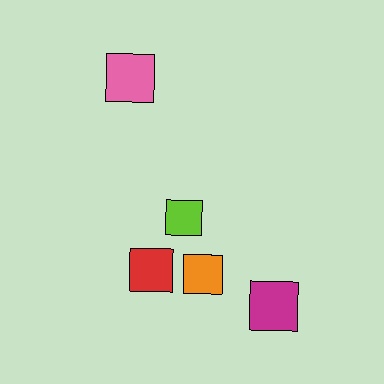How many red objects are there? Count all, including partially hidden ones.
There is 1 red object.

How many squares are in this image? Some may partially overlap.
There are 5 squares.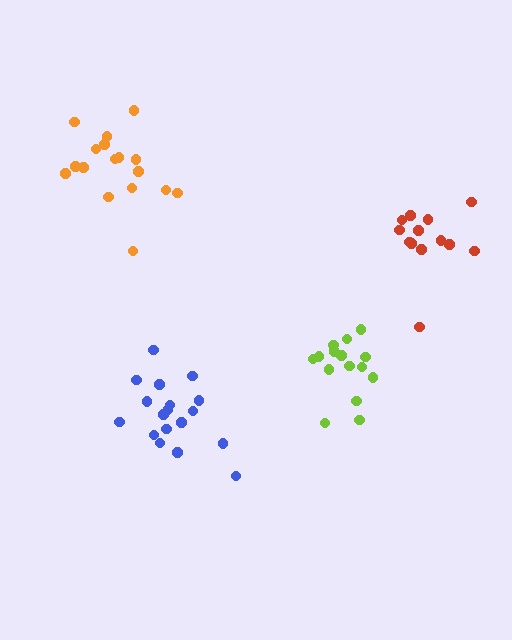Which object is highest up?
The orange cluster is topmost.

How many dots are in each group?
Group 1: 18 dots, Group 2: 16 dots, Group 3: 13 dots, Group 4: 17 dots (64 total).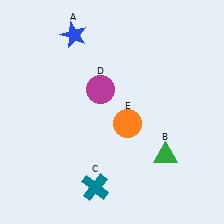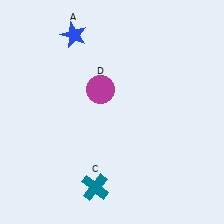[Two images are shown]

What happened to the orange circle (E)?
The orange circle (E) was removed in Image 2. It was in the bottom-right area of Image 1.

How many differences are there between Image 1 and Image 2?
There are 2 differences between the two images.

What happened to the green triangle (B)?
The green triangle (B) was removed in Image 2. It was in the bottom-right area of Image 1.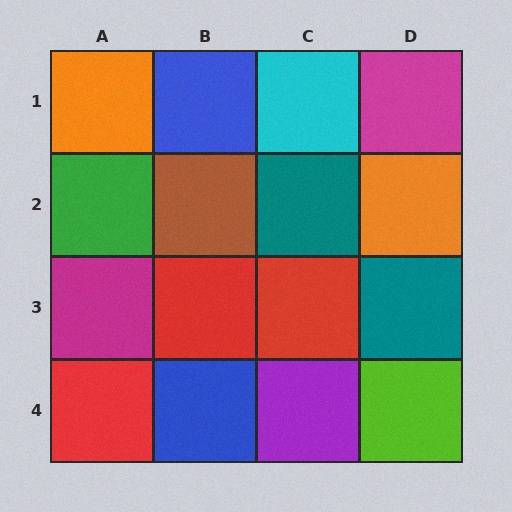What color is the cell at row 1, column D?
Magenta.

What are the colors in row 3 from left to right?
Magenta, red, red, teal.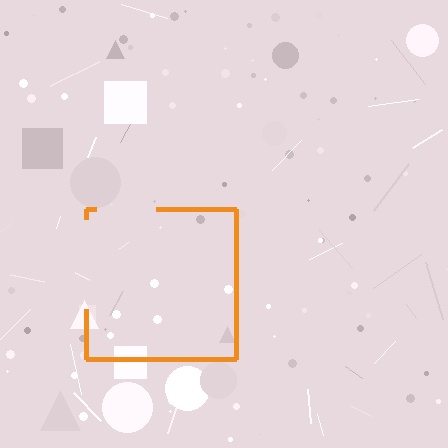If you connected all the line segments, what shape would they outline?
They would outline a square.